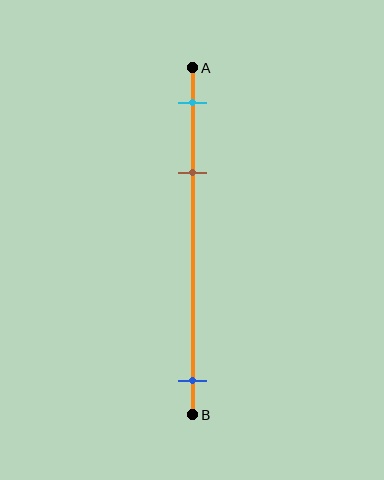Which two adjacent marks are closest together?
The cyan and brown marks are the closest adjacent pair.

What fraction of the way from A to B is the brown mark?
The brown mark is approximately 30% (0.3) of the way from A to B.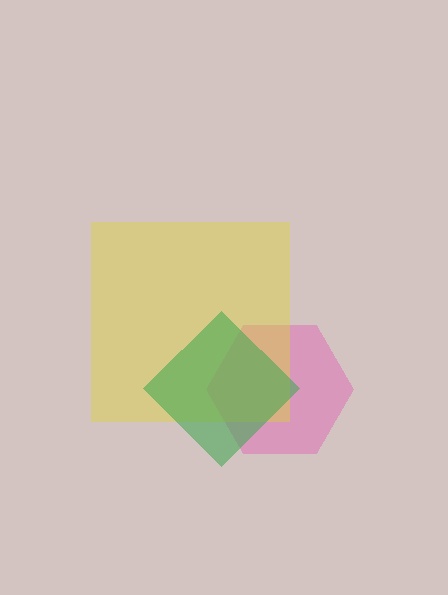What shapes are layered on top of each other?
The layered shapes are: a pink hexagon, a yellow square, a green diamond.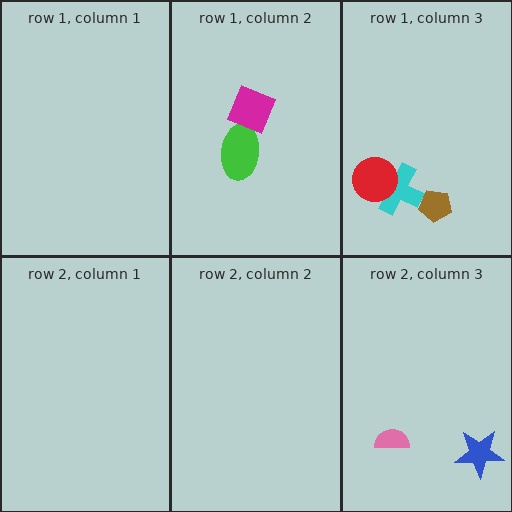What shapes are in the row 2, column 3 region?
The blue star, the pink semicircle.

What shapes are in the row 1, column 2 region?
The green ellipse, the magenta square.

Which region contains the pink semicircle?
The row 2, column 3 region.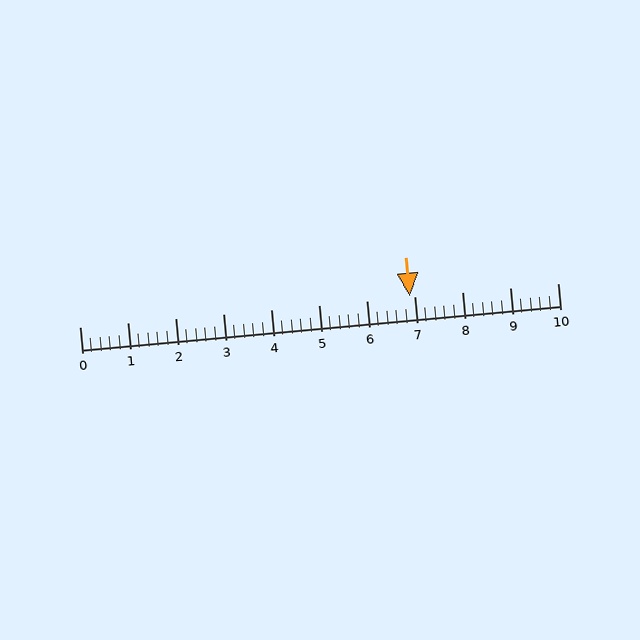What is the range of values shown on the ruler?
The ruler shows values from 0 to 10.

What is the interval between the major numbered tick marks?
The major tick marks are spaced 1 units apart.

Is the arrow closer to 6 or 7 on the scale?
The arrow is closer to 7.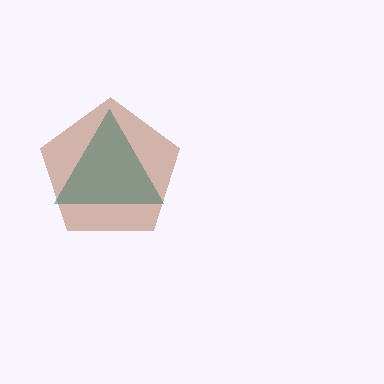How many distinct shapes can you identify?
There are 2 distinct shapes: a teal triangle, a brown pentagon.